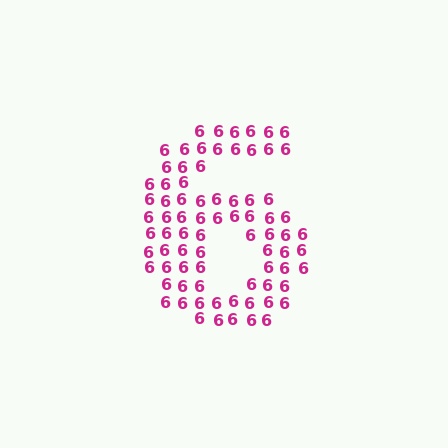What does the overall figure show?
The overall figure shows the digit 6.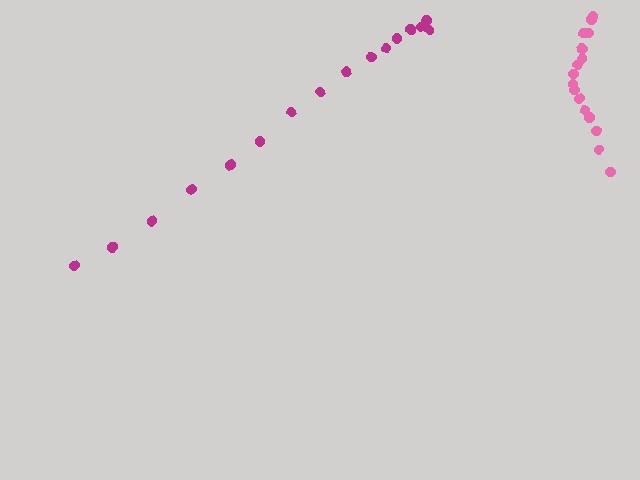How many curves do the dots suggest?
There are 2 distinct paths.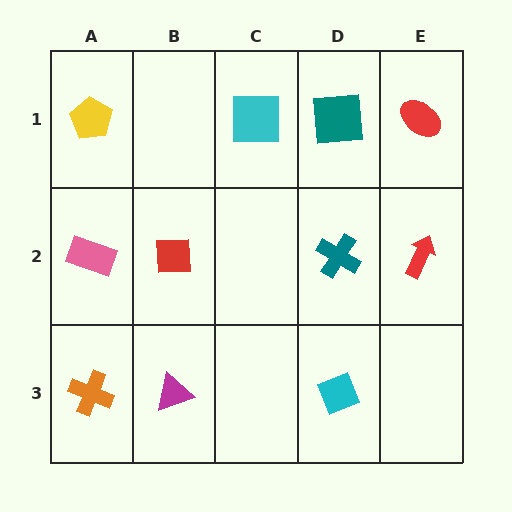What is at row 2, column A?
A pink rectangle.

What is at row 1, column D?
A teal square.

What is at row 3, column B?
A magenta triangle.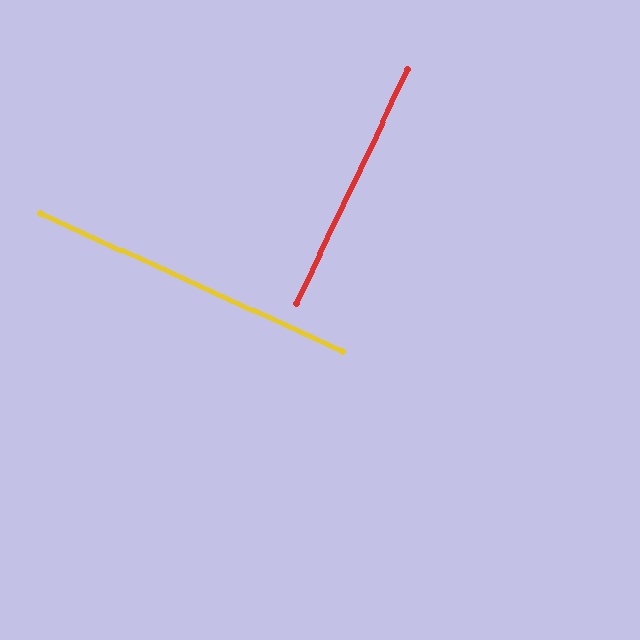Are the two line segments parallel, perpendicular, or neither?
Perpendicular — they meet at approximately 89°.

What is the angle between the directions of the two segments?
Approximately 89 degrees.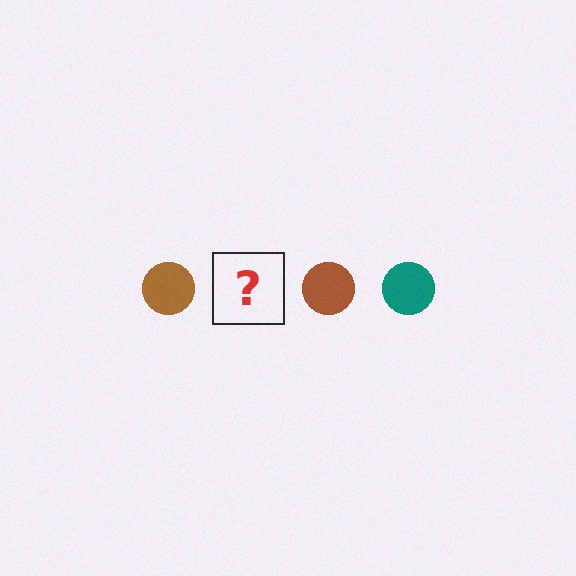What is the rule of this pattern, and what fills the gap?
The rule is that the pattern cycles through brown, teal circles. The gap should be filled with a teal circle.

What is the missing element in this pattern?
The missing element is a teal circle.